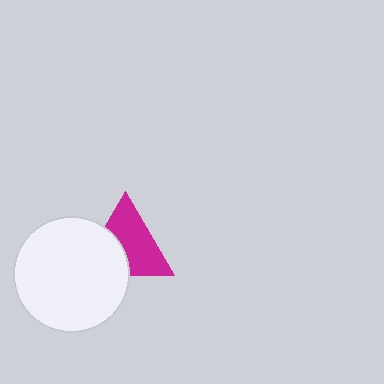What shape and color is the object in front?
The object in front is a white circle.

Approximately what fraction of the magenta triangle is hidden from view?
Roughly 38% of the magenta triangle is hidden behind the white circle.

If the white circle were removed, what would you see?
You would see the complete magenta triangle.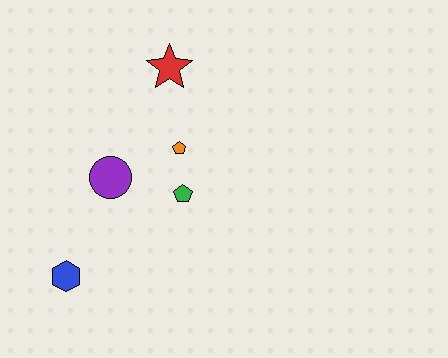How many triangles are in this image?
There are no triangles.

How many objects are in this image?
There are 5 objects.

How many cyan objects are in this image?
There are no cyan objects.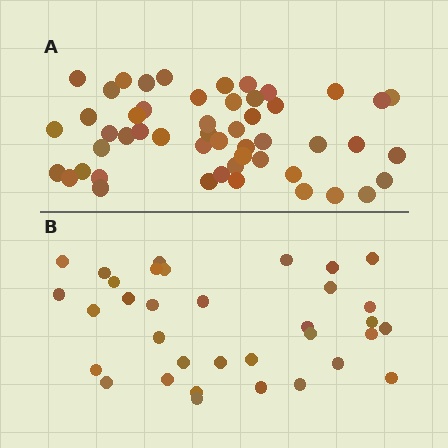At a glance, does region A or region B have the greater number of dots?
Region A (the top region) has more dots.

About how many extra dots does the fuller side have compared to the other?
Region A has approximately 15 more dots than region B.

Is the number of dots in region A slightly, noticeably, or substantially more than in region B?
Region A has substantially more. The ratio is roughly 1.5 to 1.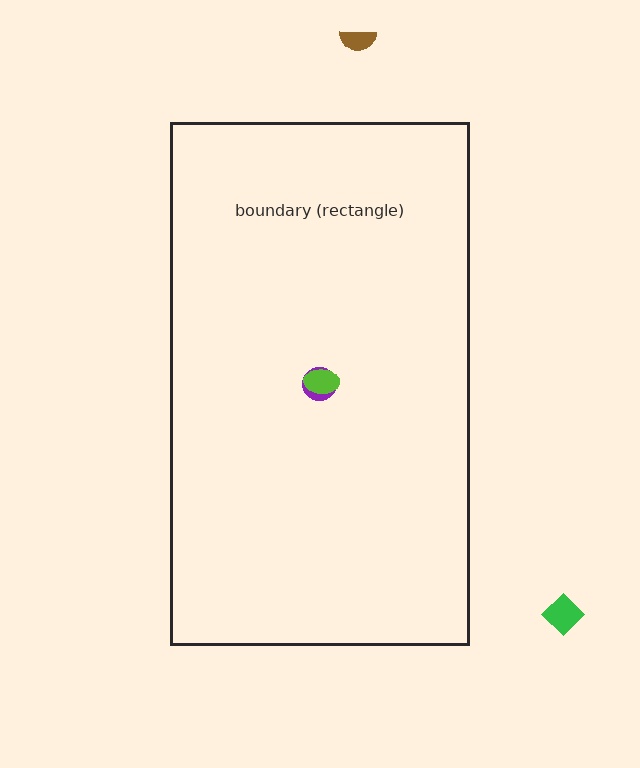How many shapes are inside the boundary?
2 inside, 2 outside.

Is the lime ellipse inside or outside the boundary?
Inside.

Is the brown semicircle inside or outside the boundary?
Outside.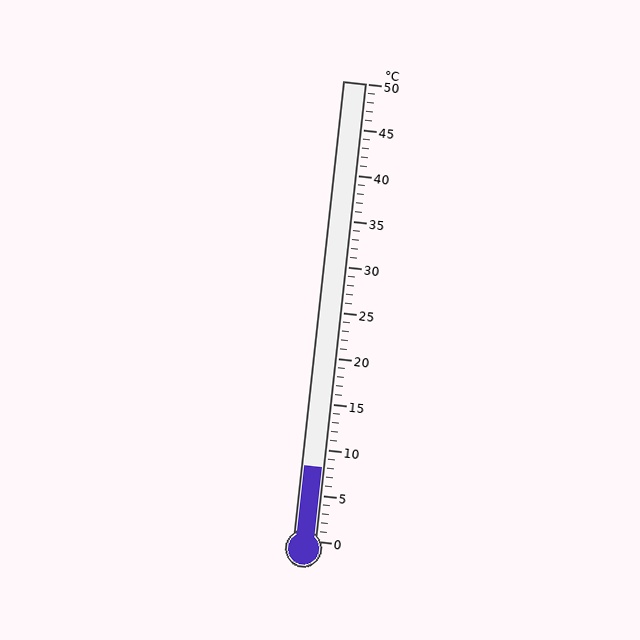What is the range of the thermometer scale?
The thermometer scale ranges from 0°C to 50°C.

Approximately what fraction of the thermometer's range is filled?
The thermometer is filled to approximately 15% of its range.